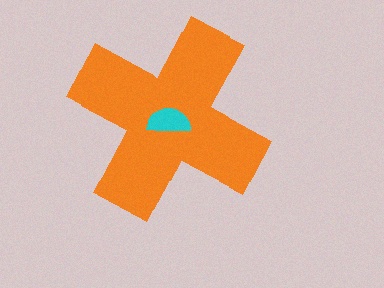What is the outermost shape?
The orange cross.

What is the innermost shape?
The cyan semicircle.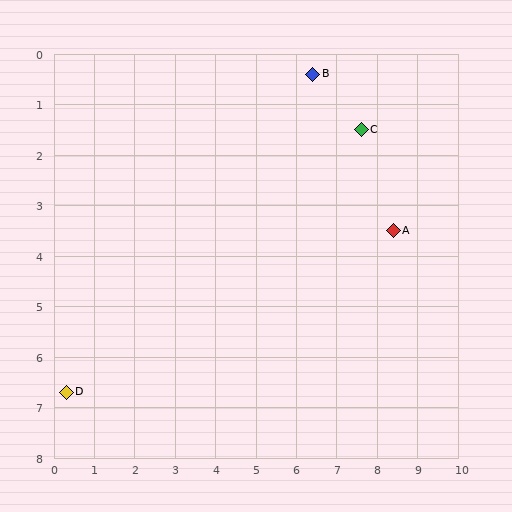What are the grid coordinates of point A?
Point A is at approximately (8.4, 3.5).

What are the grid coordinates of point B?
Point B is at approximately (6.4, 0.4).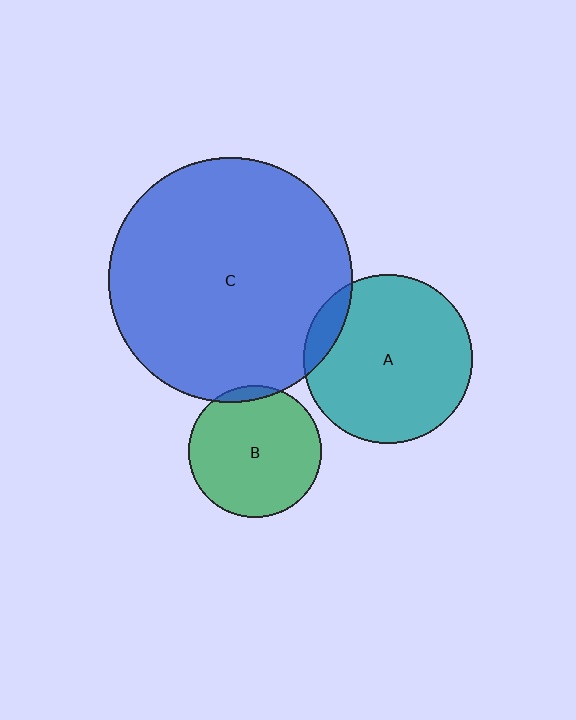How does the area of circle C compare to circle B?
Approximately 3.4 times.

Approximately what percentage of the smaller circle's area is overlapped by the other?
Approximately 5%.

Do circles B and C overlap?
Yes.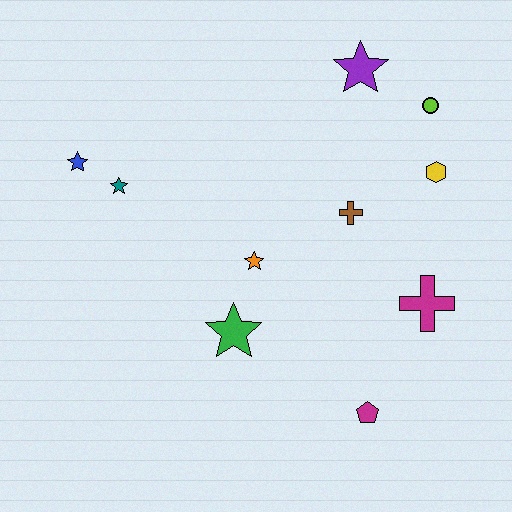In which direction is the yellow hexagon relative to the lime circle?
The yellow hexagon is below the lime circle.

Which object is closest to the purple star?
The lime circle is closest to the purple star.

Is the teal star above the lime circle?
No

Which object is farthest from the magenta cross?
The blue star is farthest from the magenta cross.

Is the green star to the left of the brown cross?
Yes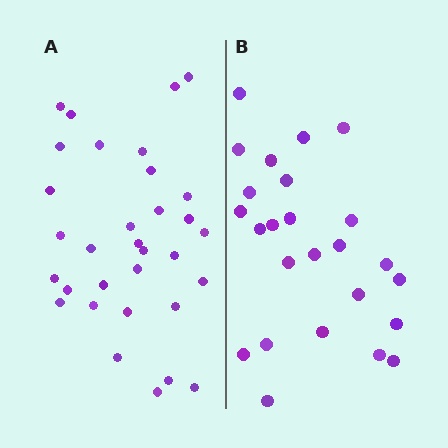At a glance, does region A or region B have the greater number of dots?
Region A (the left region) has more dots.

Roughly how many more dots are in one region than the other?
Region A has roughly 8 or so more dots than region B.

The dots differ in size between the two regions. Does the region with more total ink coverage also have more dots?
No. Region B has more total ink coverage because its dots are larger, but region A actually contains more individual dots. Total area can be misleading — the number of items is what matters here.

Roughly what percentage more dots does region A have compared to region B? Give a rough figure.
About 30% more.